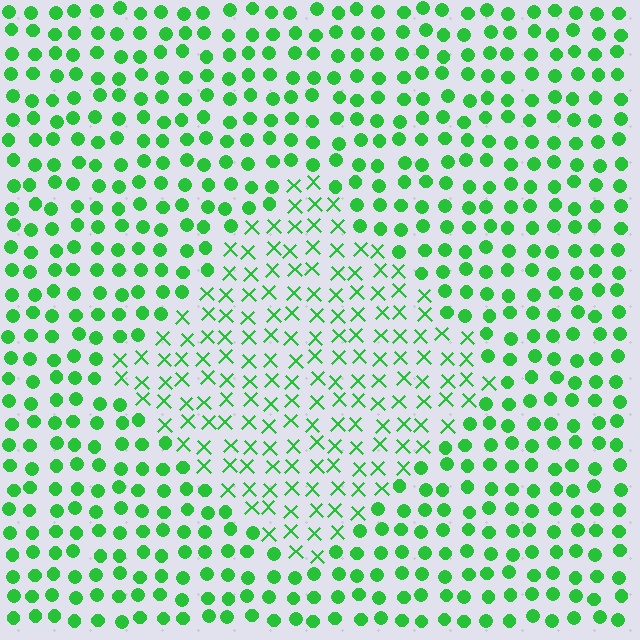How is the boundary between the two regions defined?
The boundary is defined by a change in element shape: X marks inside vs. circles outside. All elements share the same color and spacing.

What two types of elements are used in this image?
The image uses X marks inside the diamond region and circles outside it.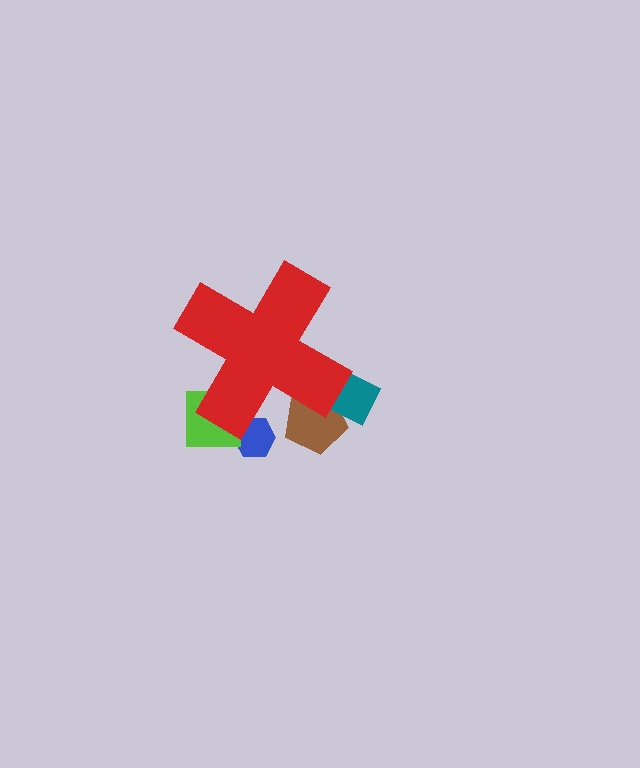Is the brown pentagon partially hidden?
Yes, the brown pentagon is partially hidden behind the red cross.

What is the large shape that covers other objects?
A red cross.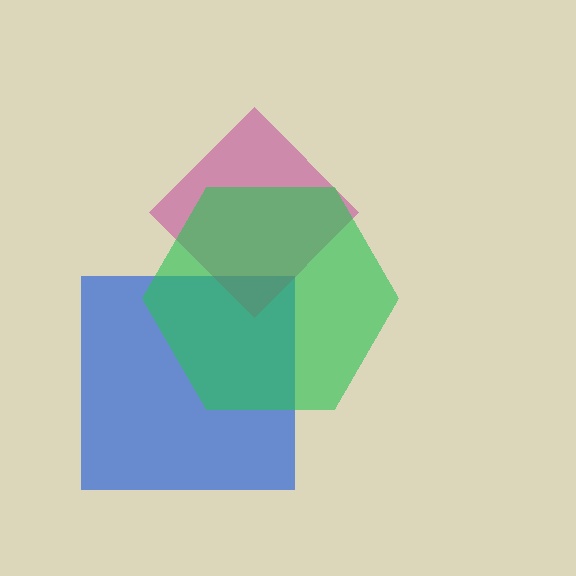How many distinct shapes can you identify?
There are 3 distinct shapes: a blue square, a magenta diamond, a green hexagon.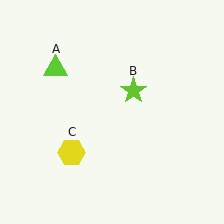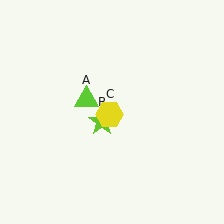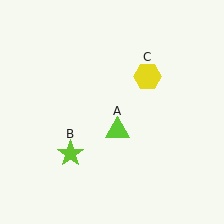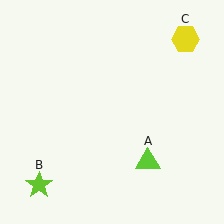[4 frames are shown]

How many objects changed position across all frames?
3 objects changed position: lime triangle (object A), lime star (object B), yellow hexagon (object C).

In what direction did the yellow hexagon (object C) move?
The yellow hexagon (object C) moved up and to the right.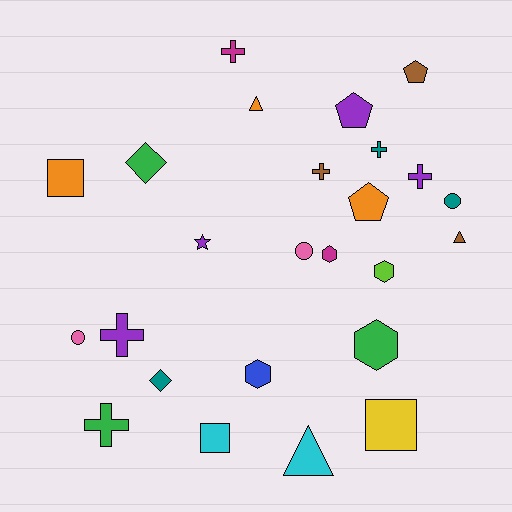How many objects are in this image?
There are 25 objects.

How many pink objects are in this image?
There are 2 pink objects.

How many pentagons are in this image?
There are 3 pentagons.